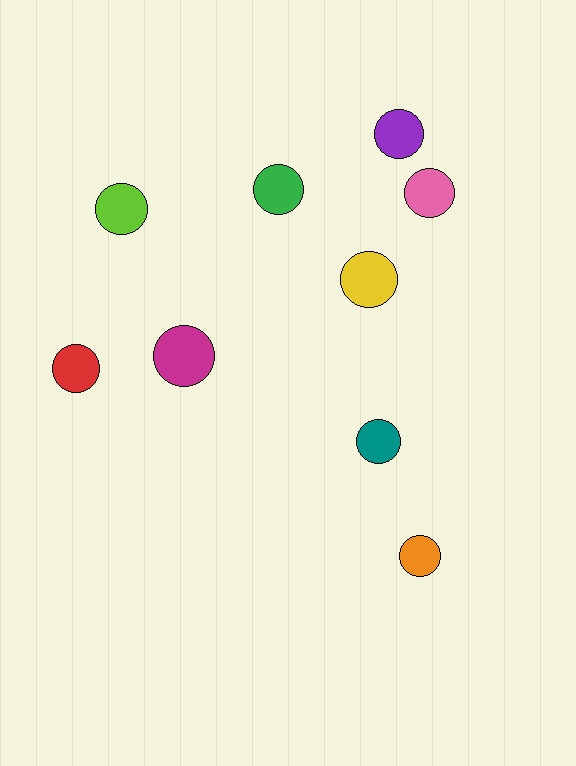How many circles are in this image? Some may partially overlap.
There are 9 circles.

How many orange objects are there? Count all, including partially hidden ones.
There is 1 orange object.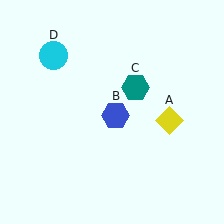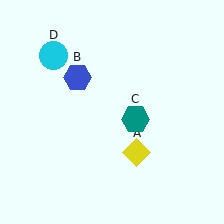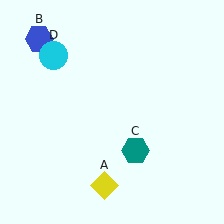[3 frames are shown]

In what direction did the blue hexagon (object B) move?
The blue hexagon (object B) moved up and to the left.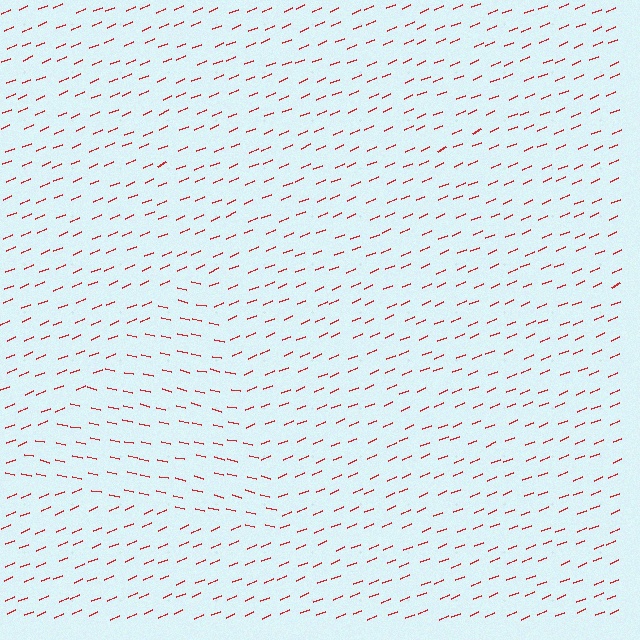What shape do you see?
I see a triangle.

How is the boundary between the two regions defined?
The boundary is defined purely by a change in line orientation (approximately 35 degrees difference). All lines are the same color and thickness.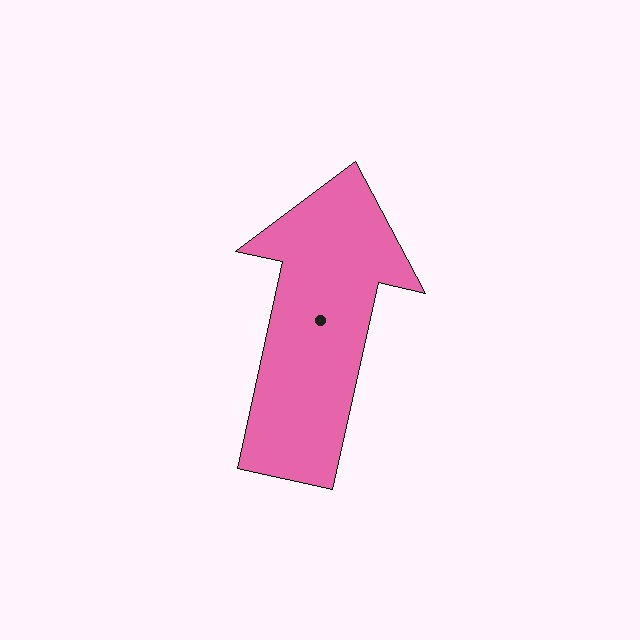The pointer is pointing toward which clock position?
Roughly 12 o'clock.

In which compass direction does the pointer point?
North.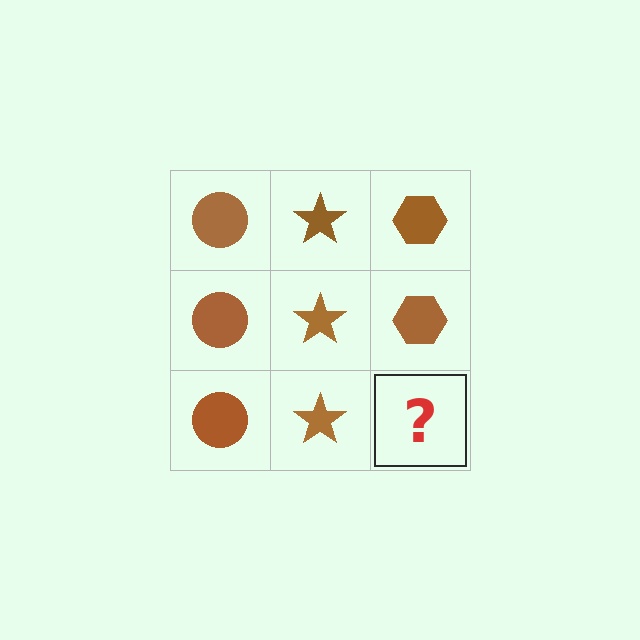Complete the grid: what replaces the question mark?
The question mark should be replaced with a brown hexagon.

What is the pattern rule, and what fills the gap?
The rule is that each column has a consistent shape. The gap should be filled with a brown hexagon.